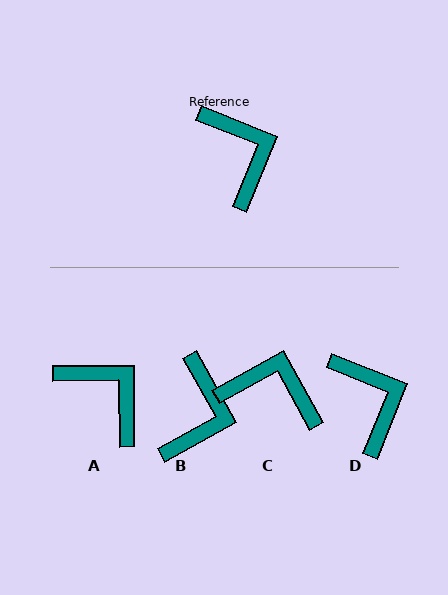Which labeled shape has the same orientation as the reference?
D.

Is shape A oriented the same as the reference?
No, it is off by about 23 degrees.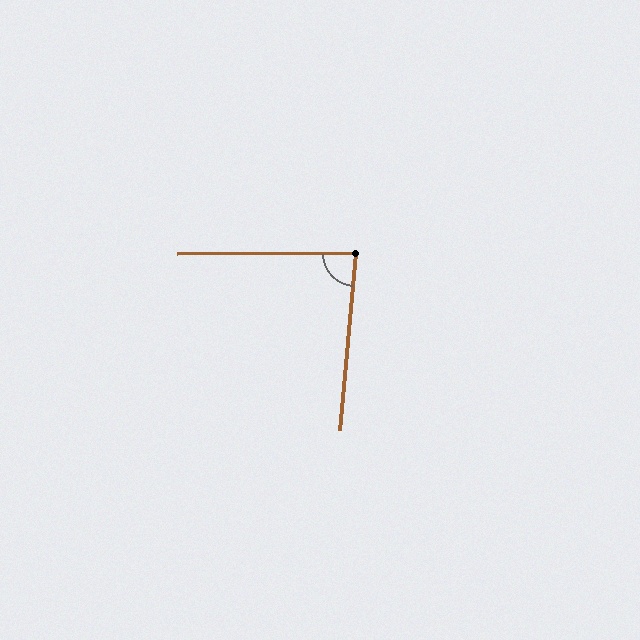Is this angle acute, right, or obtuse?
It is acute.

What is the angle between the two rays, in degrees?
Approximately 84 degrees.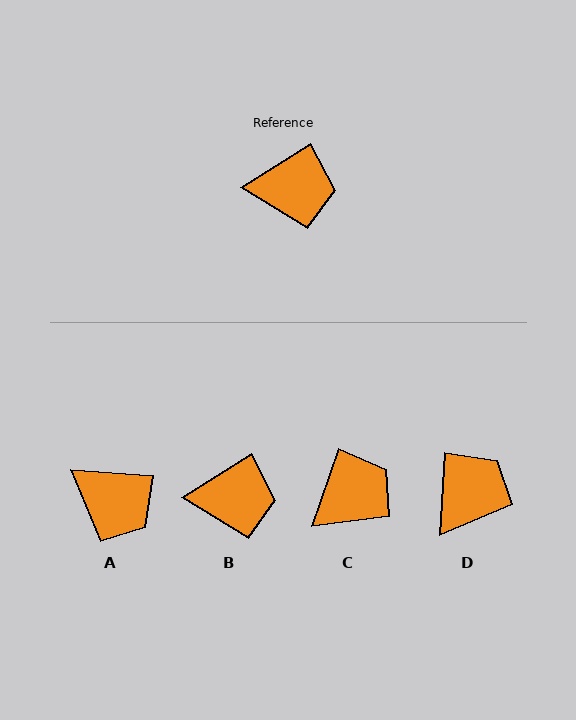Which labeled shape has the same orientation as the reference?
B.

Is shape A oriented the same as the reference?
No, it is off by about 36 degrees.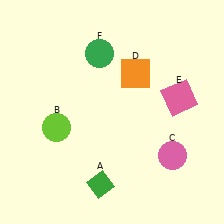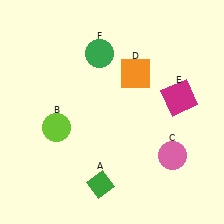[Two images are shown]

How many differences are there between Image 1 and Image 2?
There is 1 difference between the two images.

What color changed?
The square (E) changed from pink in Image 1 to magenta in Image 2.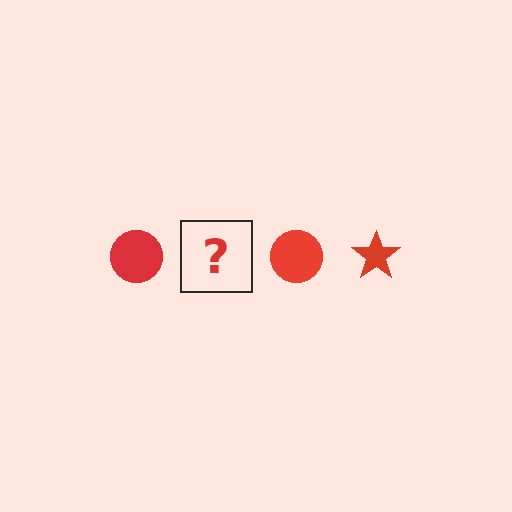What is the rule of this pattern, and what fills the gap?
The rule is that the pattern cycles through circle, star shapes in red. The gap should be filled with a red star.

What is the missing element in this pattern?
The missing element is a red star.